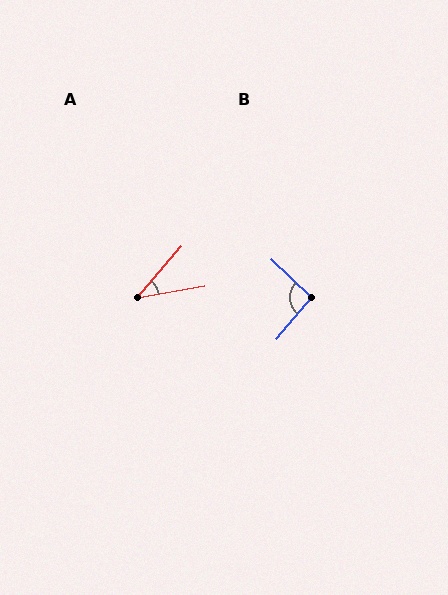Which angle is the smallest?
A, at approximately 39 degrees.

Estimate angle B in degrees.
Approximately 94 degrees.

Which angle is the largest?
B, at approximately 94 degrees.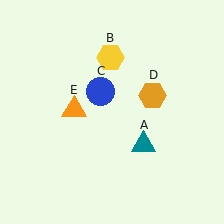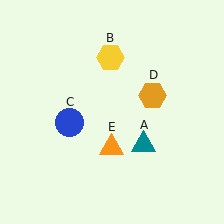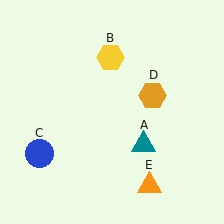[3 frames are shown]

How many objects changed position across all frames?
2 objects changed position: blue circle (object C), orange triangle (object E).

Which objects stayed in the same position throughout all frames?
Teal triangle (object A) and yellow hexagon (object B) and orange hexagon (object D) remained stationary.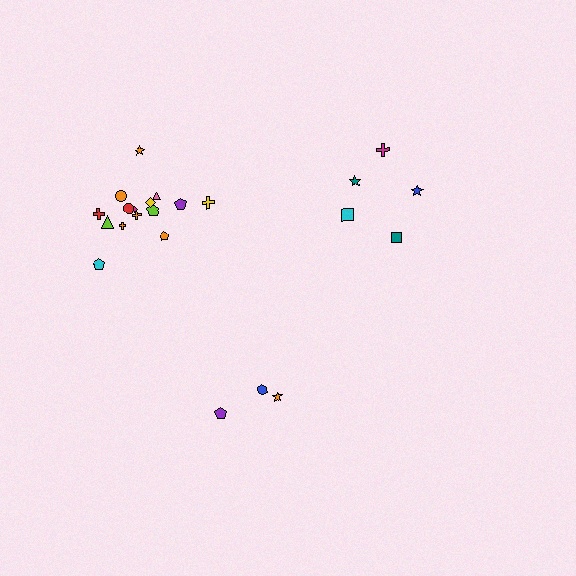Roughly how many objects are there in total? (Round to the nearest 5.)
Roughly 25 objects in total.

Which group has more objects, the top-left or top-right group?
The top-left group.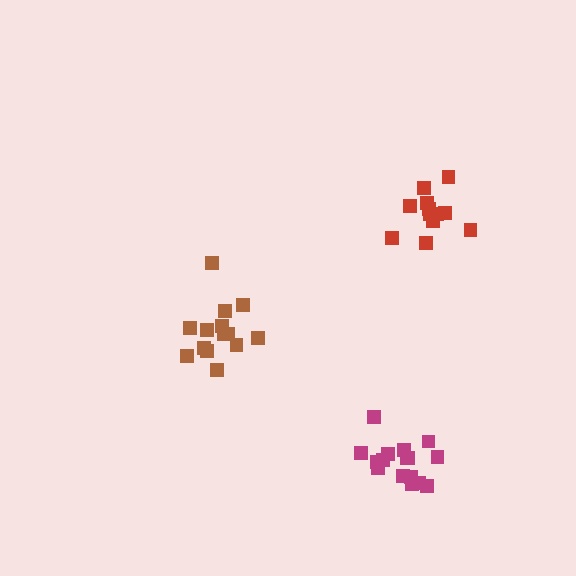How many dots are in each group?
Group 1: 14 dots, Group 2: 12 dots, Group 3: 16 dots (42 total).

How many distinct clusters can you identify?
There are 3 distinct clusters.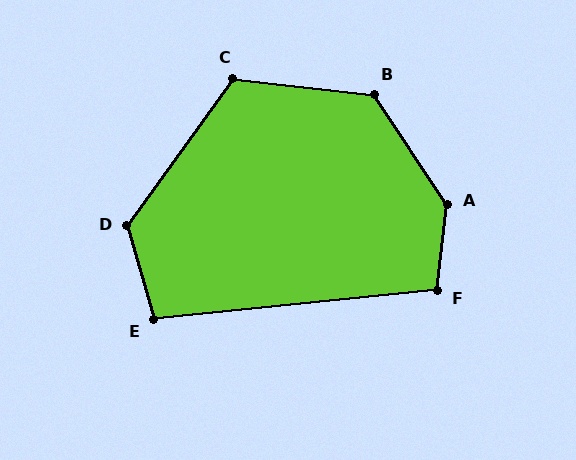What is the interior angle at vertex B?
Approximately 130 degrees (obtuse).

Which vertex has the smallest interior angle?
E, at approximately 100 degrees.